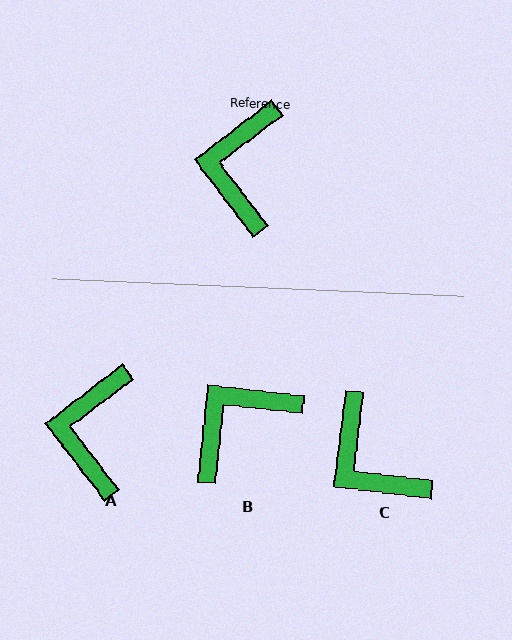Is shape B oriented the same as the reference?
No, it is off by about 44 degrees.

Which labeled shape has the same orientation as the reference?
A.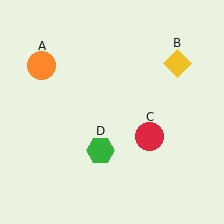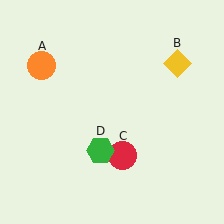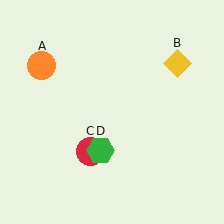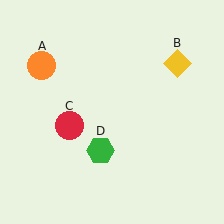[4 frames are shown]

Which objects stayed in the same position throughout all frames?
Orange circle (object A) and yellow diamond (object B) and green hexagon (object D) remained stationary.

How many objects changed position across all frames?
1 object changed position: red circle (object C).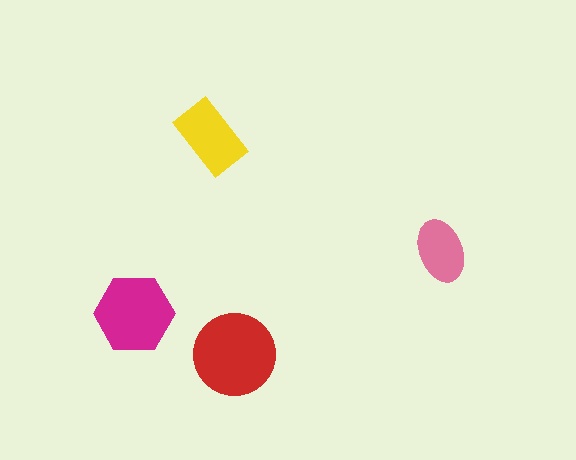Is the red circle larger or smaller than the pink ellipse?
Larger.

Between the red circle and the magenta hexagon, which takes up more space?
The red circle.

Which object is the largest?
The red circle.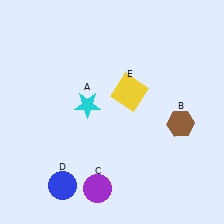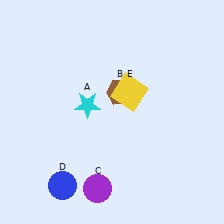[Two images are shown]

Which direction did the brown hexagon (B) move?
The brown hexagon (B) moved left.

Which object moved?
The brown hexagon (B) moved left.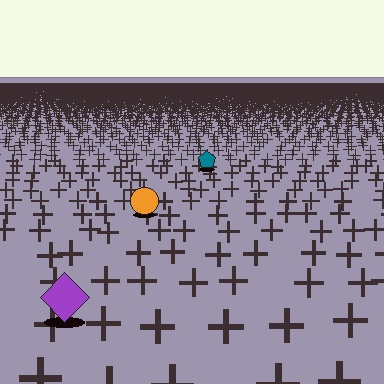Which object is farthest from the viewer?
The teal pentagon is farthest from the viewer. It appears smaller and the ground texture around it is denser.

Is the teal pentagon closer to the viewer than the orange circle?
No. The orange circle is closer — you can tell from the texture gradient: the ground texture is coarser near it.